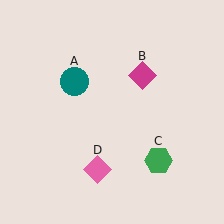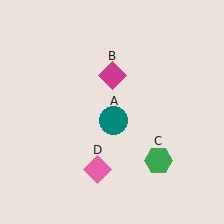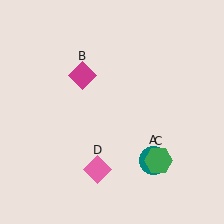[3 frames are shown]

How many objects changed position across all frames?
2 objects changed position: teal circle (object A), magenta diamond (object B).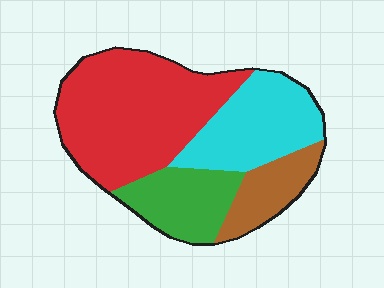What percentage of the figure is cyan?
Cyan takes up about one quarter (1/4) of the figure.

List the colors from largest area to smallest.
From largest to smallest: red, cyan, green, brown.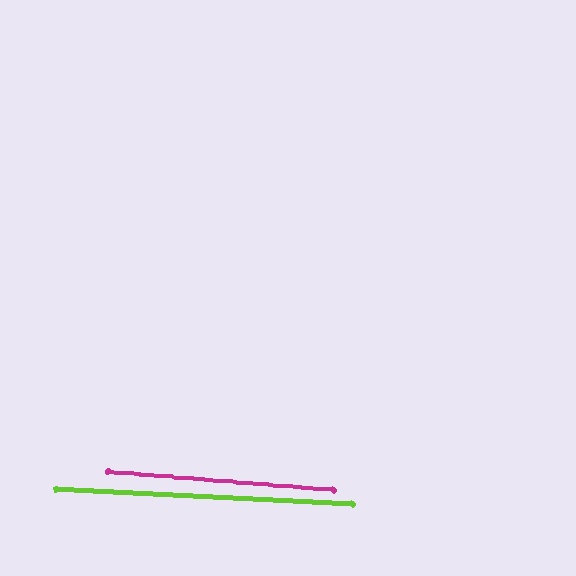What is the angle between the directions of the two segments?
Approximately 2 degrees.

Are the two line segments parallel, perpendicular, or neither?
Parallel — their directions differ by only 1.6°.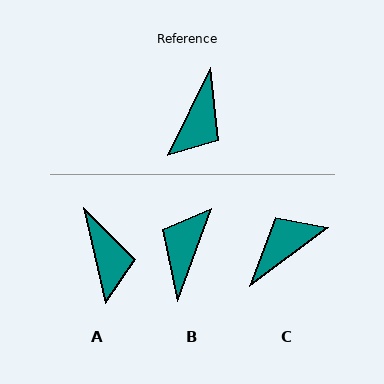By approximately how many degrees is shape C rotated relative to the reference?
Approximately 153 degrees counter-clockwise.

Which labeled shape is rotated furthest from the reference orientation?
B, about 174 degrees away.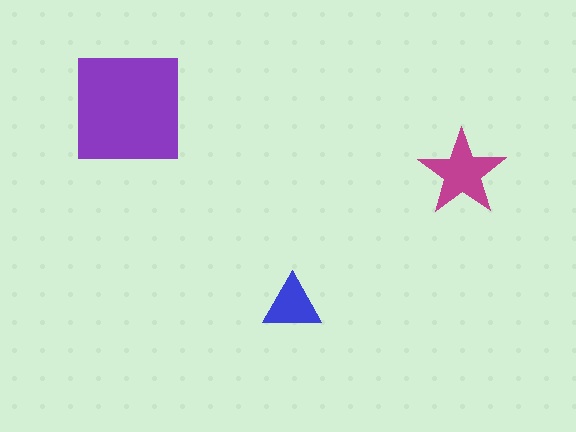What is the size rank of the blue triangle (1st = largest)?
3rd.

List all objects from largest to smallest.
The purple square, the magenta star, the blue triangle.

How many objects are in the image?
There are 3 objects in the image.